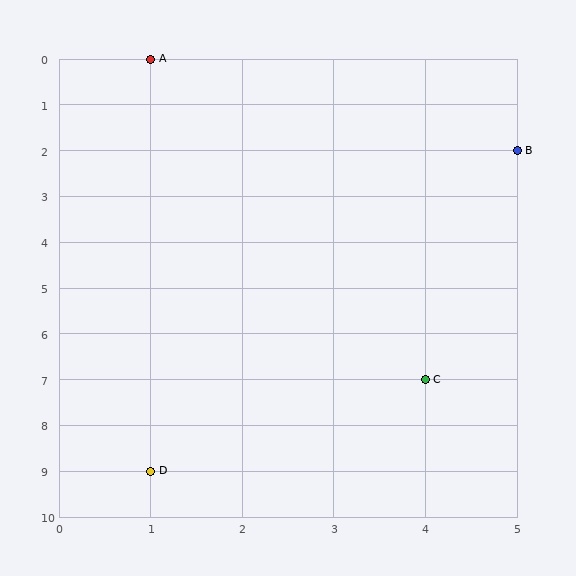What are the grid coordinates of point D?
Point D is at grid coordinates (1, 9).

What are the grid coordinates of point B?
Point B is at grid coordinates (5, 2).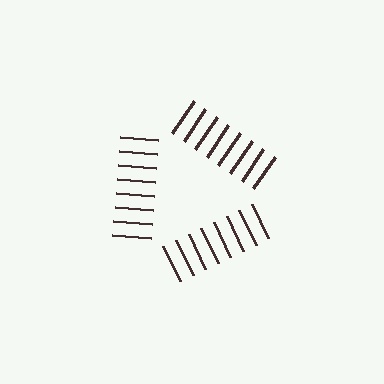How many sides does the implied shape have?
3 sides — the line-ends trace a triangle.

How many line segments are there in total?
24 — 8 along each of the 3 edges.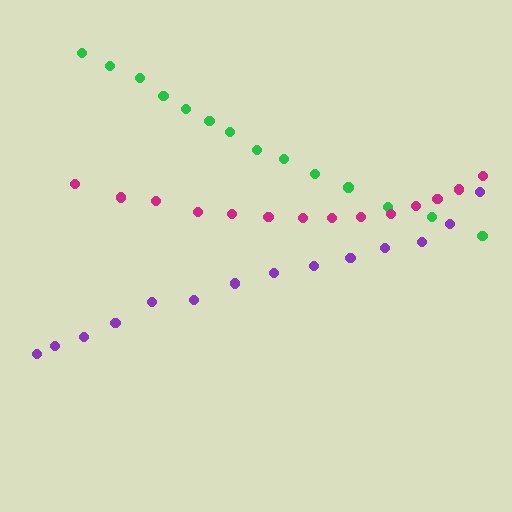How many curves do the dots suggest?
There are 3 distinct paths.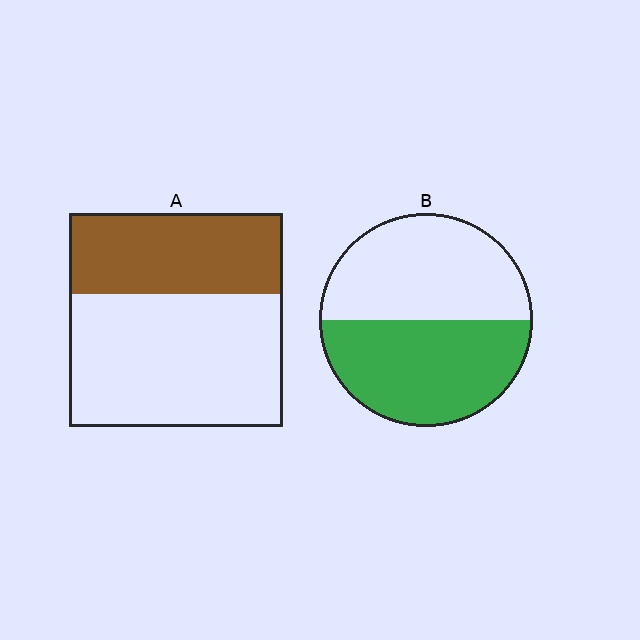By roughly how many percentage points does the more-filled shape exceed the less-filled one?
By roughly 10 percentage points (B over A).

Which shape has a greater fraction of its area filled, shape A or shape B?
Shape B.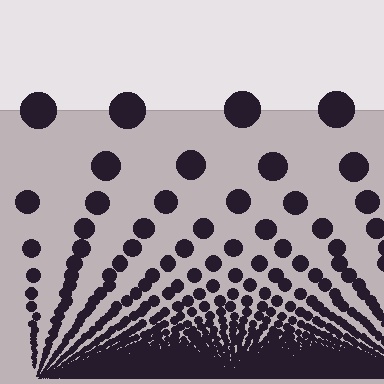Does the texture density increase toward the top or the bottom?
Density increases toward the bottom.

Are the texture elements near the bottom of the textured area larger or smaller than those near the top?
Smaller. The gradient is inverted — elements near the bottom are smaller and denser.